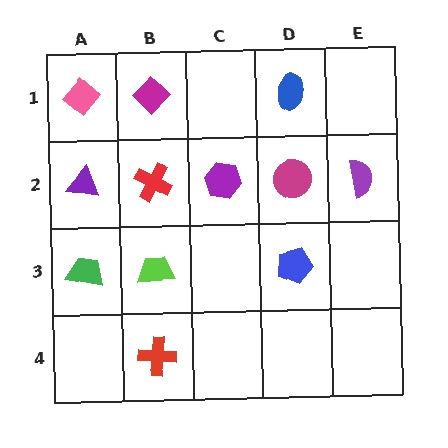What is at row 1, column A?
A pink diamond.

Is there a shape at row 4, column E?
No, that cell is empty.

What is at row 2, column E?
A purple semicircle.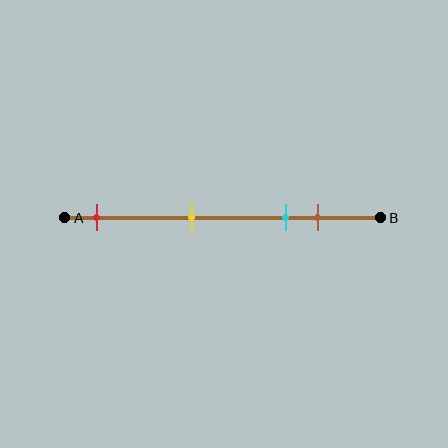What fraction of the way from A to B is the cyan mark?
The cyan mark is approximately 70% (0.7) of the way from A to B.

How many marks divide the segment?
There are 4 marks dividing the segment.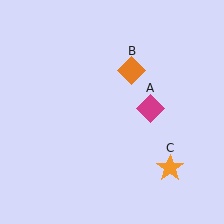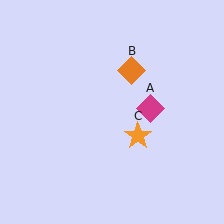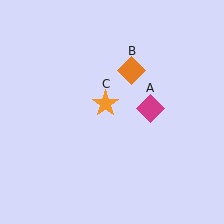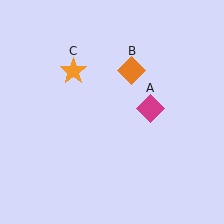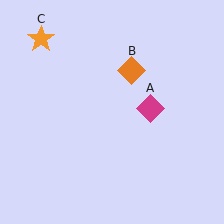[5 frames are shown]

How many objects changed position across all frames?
1 object changed position: orange star (object C).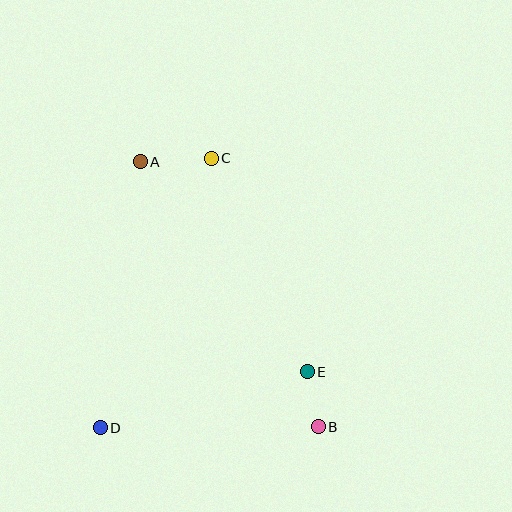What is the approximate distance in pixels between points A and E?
The distance between A and E is approximately 268 pixels.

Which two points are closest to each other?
Points B and E are closest to each other.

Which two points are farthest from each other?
Points A and B are farthest from each other.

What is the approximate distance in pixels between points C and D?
The distance between C and D is approximately 292 pixels.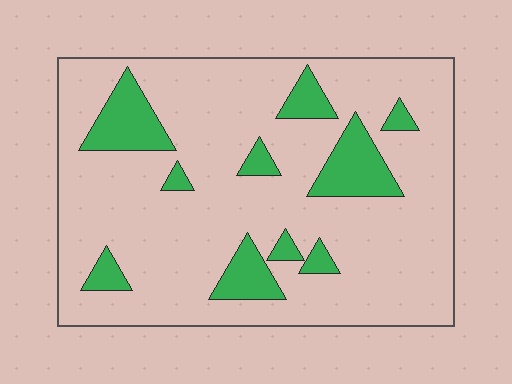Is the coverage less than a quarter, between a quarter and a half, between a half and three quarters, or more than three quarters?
Less than a quarter.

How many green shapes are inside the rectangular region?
10.